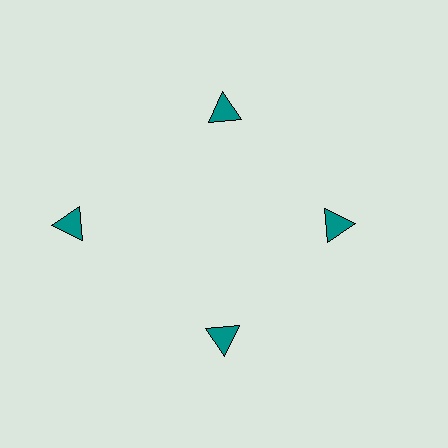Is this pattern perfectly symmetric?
No. The 4 teal triangles are arranged in a ring, but one element near the 9 o'clock position is pushed outward from the center, breaking the 4-fold rotational symmetry.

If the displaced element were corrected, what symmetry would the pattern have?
It would have 4-fold rotational symmetry — the pattern would map onto itself every 90 degrees.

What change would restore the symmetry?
The symmetry would be restored by moving it inward, back onto the ring so that all 4 triangles sit at equal angles and equal distance from the center.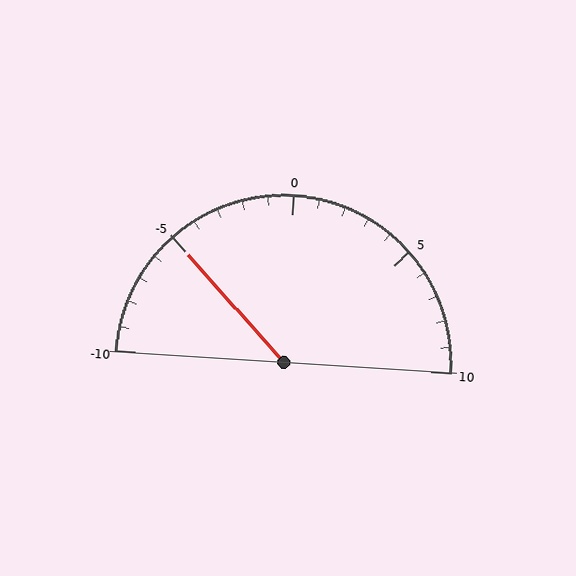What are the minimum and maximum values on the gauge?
The gauge ranges from -10 to 10.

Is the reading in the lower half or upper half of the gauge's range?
The reading is in the lower half of the range (-10 to 10).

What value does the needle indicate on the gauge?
The needle indicates approximately -5.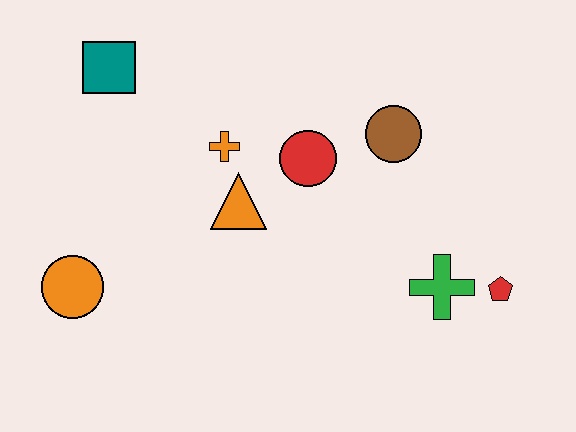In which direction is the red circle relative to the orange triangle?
The red circle is to the right of the orange triangle.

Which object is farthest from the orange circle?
The red pentagon is farthest from the orange circle.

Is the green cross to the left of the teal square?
No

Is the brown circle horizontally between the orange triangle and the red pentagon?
Yes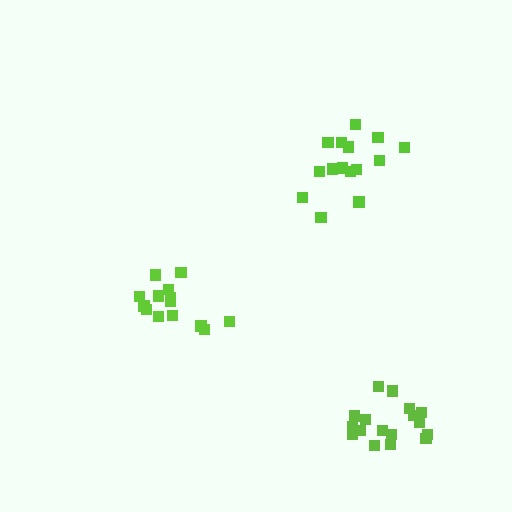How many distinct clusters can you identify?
There are 3 distinct clusters.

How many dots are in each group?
Group 1: 14 dots, Group 2: 17 dots, Group 3: 15 dots (46 total).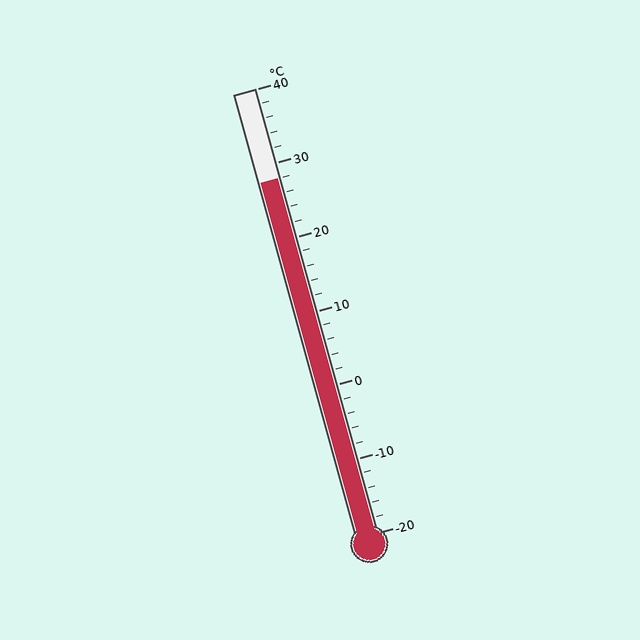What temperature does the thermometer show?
The thermometer shows approximately 28°C.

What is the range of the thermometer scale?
The thermometer scale ranges from -20°C to 40°C.